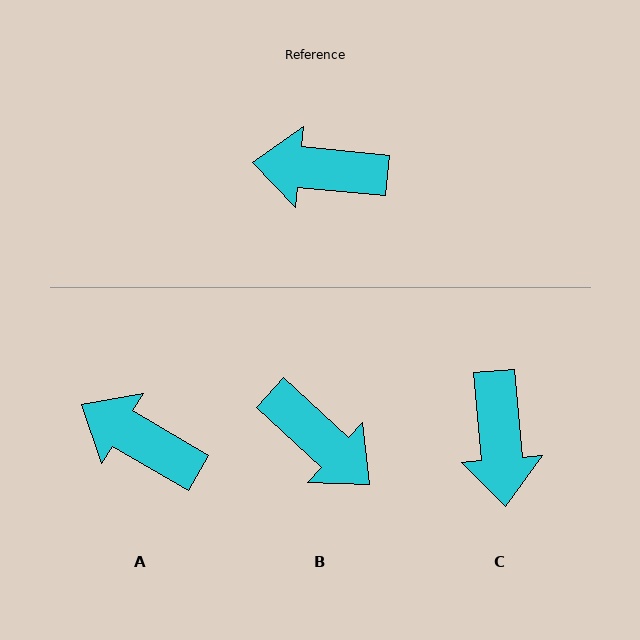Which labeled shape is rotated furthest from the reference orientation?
B, about 143 degrees away.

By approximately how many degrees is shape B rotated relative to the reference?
Approximately 143 degrees counter-clockwise.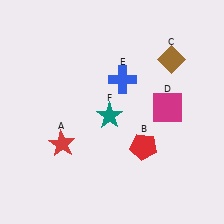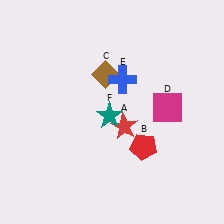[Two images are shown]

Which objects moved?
The objects that moved are: the red star (A), the brown diamond (C).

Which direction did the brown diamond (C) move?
The brown diamond (C) moved left.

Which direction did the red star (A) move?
The red star (A) moved right.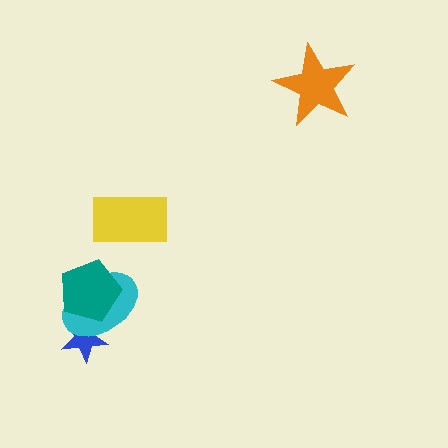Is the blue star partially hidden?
Yes, it is partially covered by another shape.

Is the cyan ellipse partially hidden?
Yes, it is partially covered by another shape.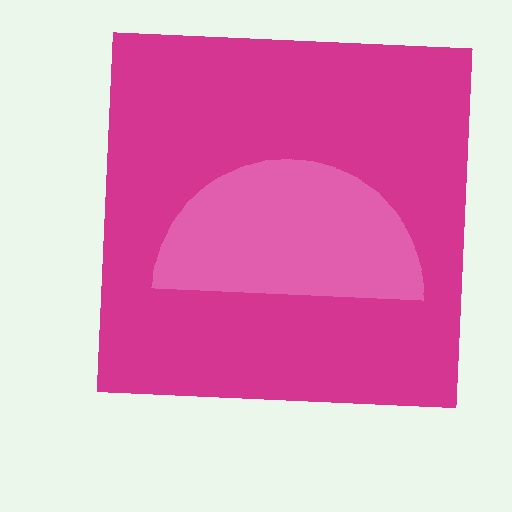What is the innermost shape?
The pink semicircle.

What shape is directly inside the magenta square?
The pink semicircle.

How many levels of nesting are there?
2.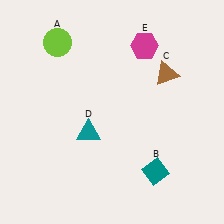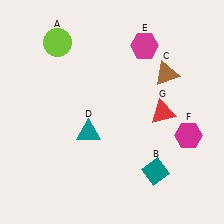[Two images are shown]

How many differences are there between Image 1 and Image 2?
There are 2 differences between the two images.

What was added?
A magenta hexagon (F), a red triangle (G) were added in Image 2.